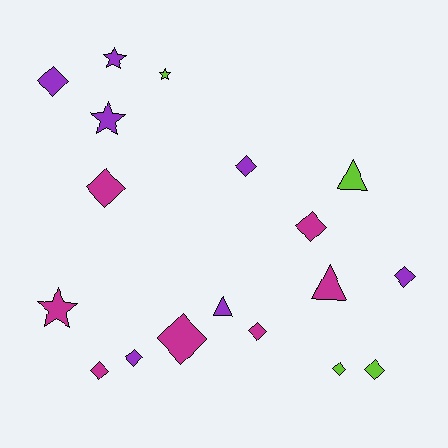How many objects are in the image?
There are 18 objects.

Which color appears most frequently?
Magenta, with 7 objects.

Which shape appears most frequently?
Diamond, with 11 objects.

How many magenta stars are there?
There is 1 magenta star.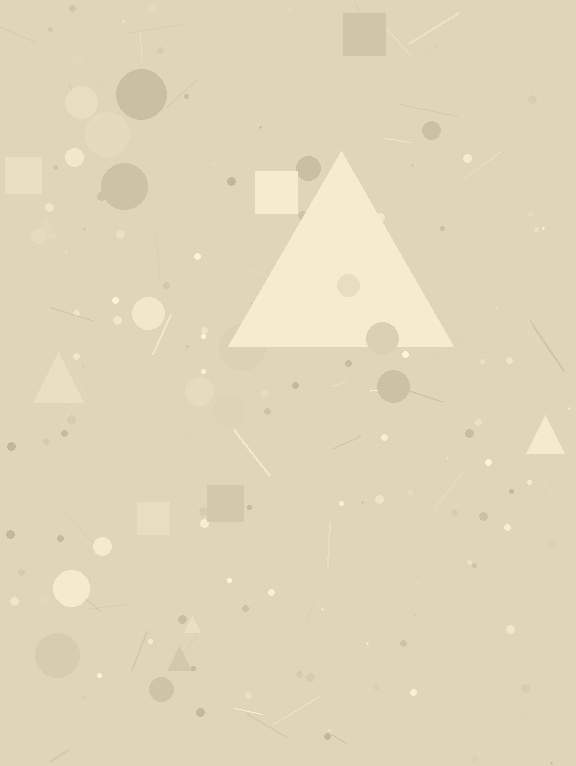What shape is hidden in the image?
A triangle is hidden in the image.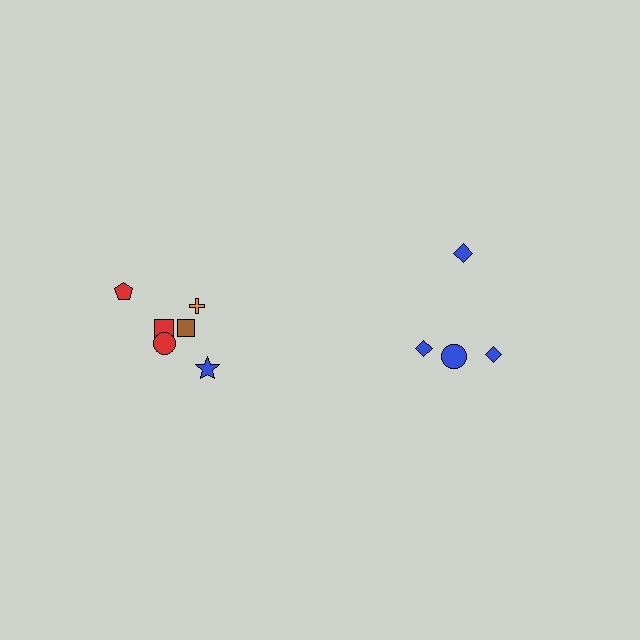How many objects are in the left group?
There are 6 objects.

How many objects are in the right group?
There are 4 objects.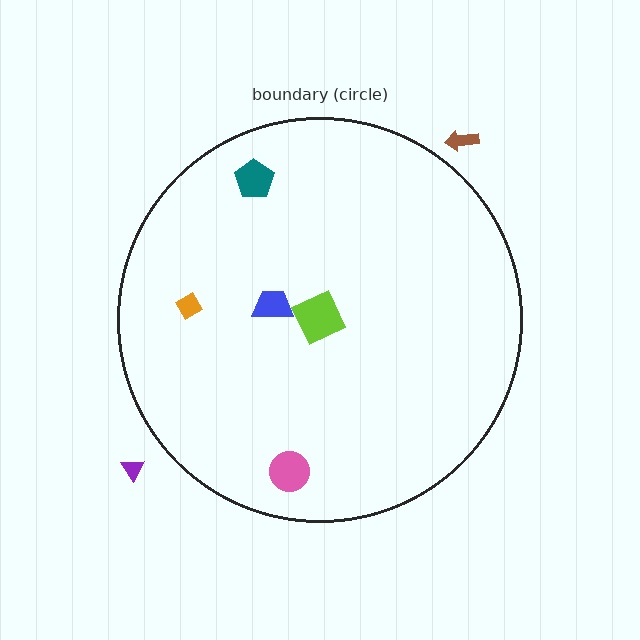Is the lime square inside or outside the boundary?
Inside.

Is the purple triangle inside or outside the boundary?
Outside.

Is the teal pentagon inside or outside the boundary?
Inside.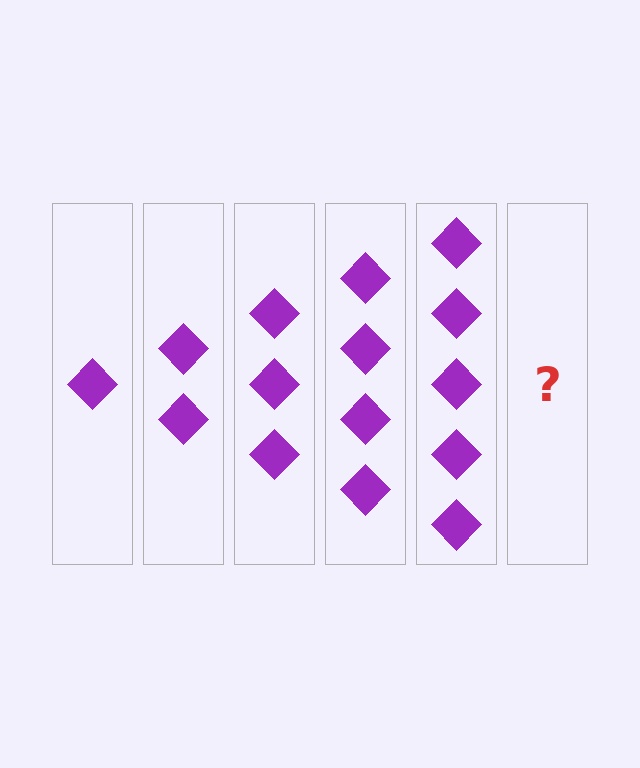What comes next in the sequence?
The next element should be 6 diamonds.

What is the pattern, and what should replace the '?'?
The pattern is that each step adds one more diamond. The '?' should be 6 diamonds.